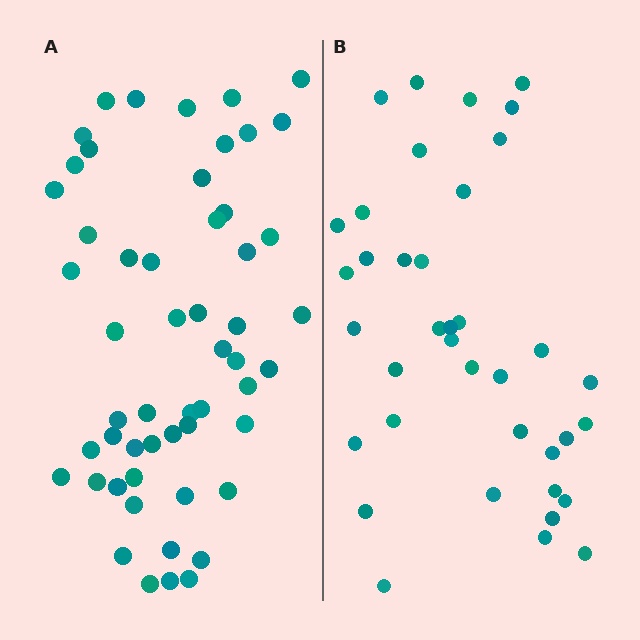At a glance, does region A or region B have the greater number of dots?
Region A (the left region) has more dots.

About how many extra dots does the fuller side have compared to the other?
Region A has approximately 15 more dots than region B.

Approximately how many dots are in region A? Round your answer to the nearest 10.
About 50 dots. (The exact count is 54, which rounds to 50.)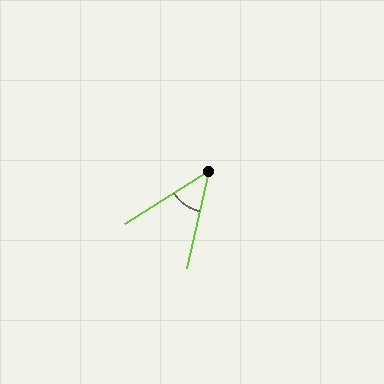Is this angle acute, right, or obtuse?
It is acute.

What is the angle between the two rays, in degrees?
Approximately 45 degrees.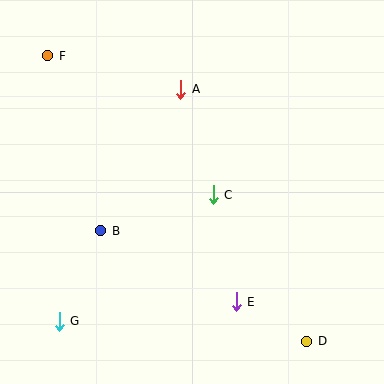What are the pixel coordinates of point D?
Point D is at (307, 341).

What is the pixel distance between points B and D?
The distance between B and D is 234 pixels.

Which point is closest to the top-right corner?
Point A is closest to the top-right corner.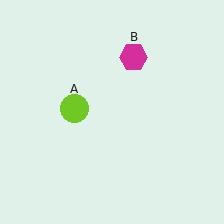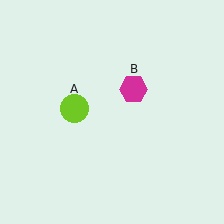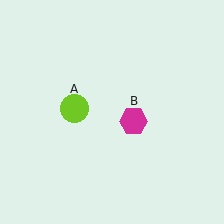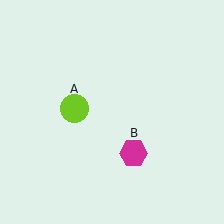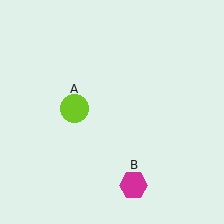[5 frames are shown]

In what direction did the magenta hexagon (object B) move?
The magenta hexagon (object B) moved down.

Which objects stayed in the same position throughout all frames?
Lime circle (object A) remained stationary.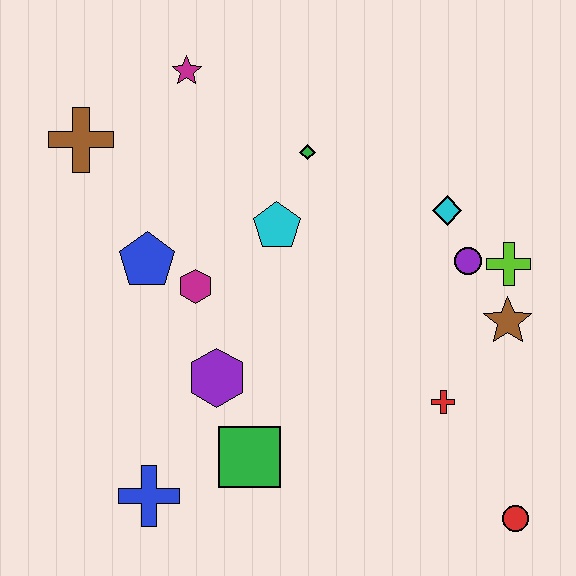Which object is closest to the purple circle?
The lime cross is closest to the purple circle.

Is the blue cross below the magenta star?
Yes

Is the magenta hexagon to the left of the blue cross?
No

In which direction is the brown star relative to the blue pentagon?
The brown star is to the right of the blue pentagon.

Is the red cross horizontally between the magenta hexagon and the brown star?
Yes